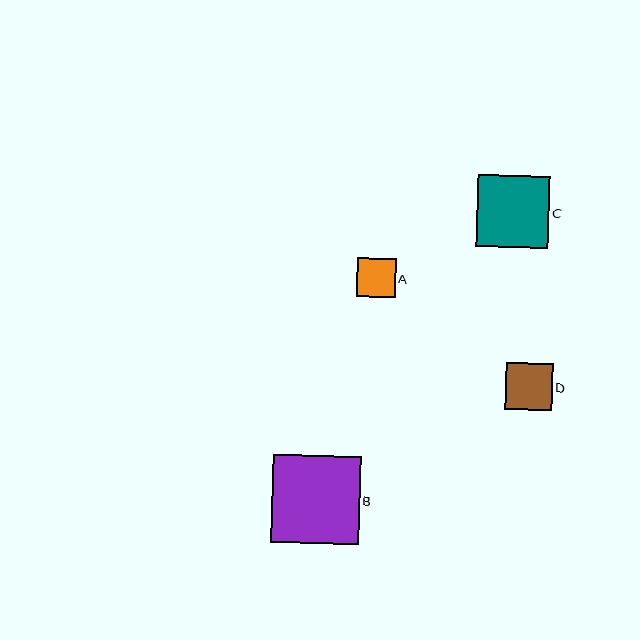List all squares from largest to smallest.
From largest to smallest: B, C, D, A.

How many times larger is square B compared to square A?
Square B is approximately 2.3 times the size of square A.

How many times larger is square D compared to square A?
Square D is approximately 1.2 times the size of square A.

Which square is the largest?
Square B is the largest with a size of approximately 88 pixels.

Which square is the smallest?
Square A is the smallest with a size of approximately 39 pixels.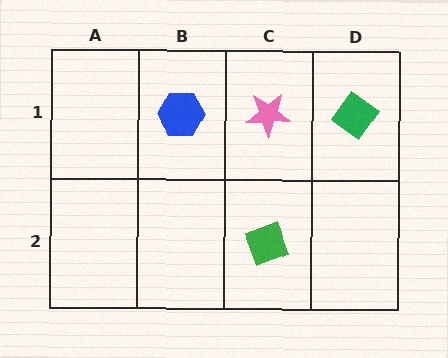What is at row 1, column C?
A pink star.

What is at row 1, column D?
A green diamond.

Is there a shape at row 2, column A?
No, that cell is empty.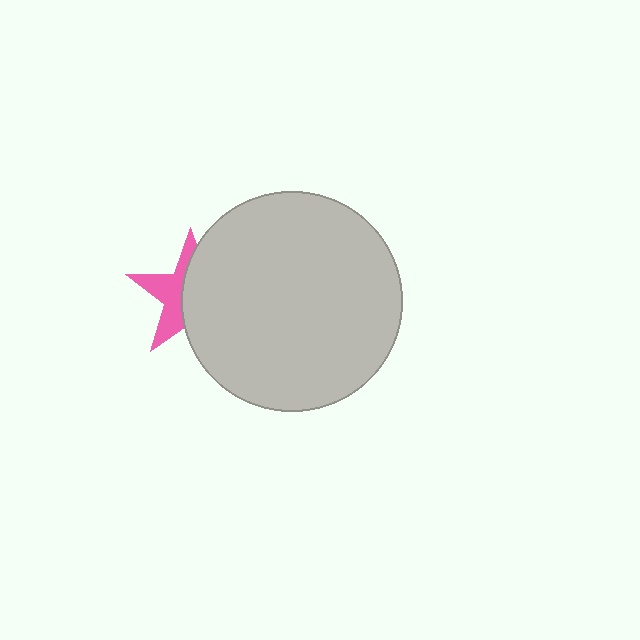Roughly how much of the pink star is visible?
A small part of it is visible (roughly 43%).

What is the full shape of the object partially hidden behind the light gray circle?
The partially hidden object is a pink star.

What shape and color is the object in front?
The object in front is a light gray circle.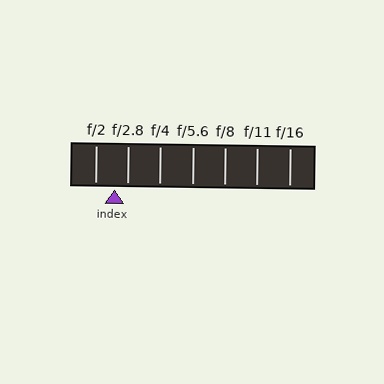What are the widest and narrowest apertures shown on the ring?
The widest aperture shown is f/2 and the narrowest is f/16.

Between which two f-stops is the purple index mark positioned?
The index mark is between f/2 and f/2.8.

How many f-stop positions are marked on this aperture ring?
There are 7 f-stop positions marked.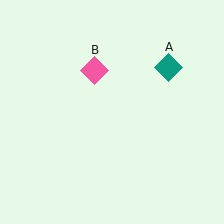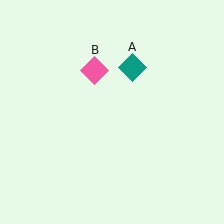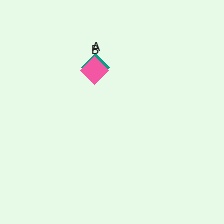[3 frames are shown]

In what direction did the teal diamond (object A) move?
The teal diamond (object A) moved left.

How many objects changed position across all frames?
1 object changed position: teal diamond (object A).